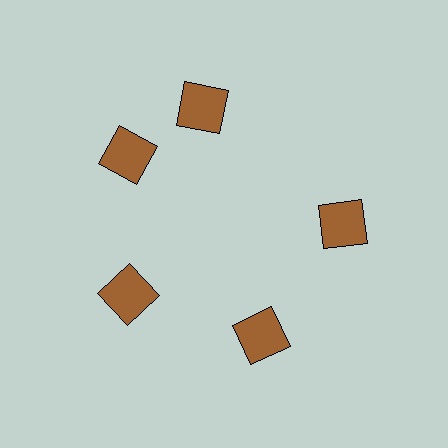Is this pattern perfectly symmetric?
No. The 5 brown squares are arranged in a ring, but one element near the 1 o'clock position is rotated out of alignment along the ring, breaking the 5-fold rotational symmetry.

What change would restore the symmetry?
The symmetry would be restored by rotating it back into even spacing with its neighbors so that all 5 squares sit at equal angles and equal distance from the center.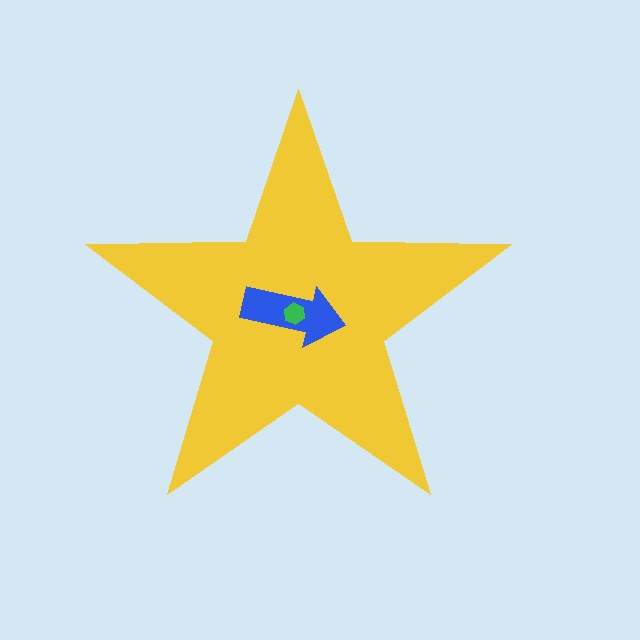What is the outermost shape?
The yellow star.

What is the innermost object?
The green hexagon.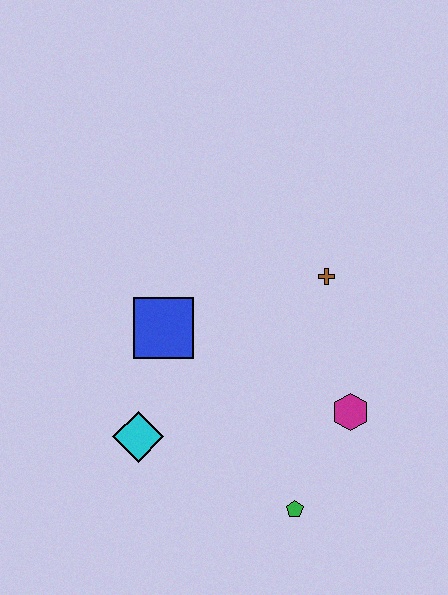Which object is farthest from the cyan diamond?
The brown cross is farthest from the cyan diamond.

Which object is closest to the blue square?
The cyan diamond is closest to the blue square.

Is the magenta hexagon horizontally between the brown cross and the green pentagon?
No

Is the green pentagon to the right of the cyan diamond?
Yes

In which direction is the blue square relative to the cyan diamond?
The blue square is above the cyan diamond.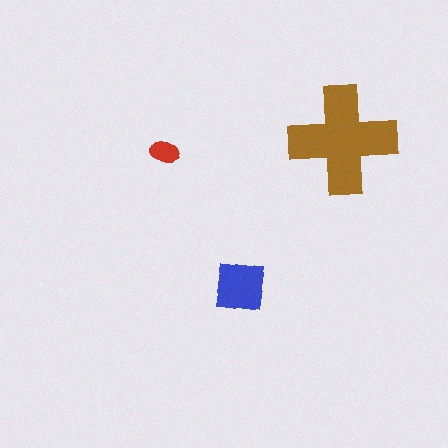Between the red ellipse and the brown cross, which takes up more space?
The brown cross.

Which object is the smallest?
The red ellipse.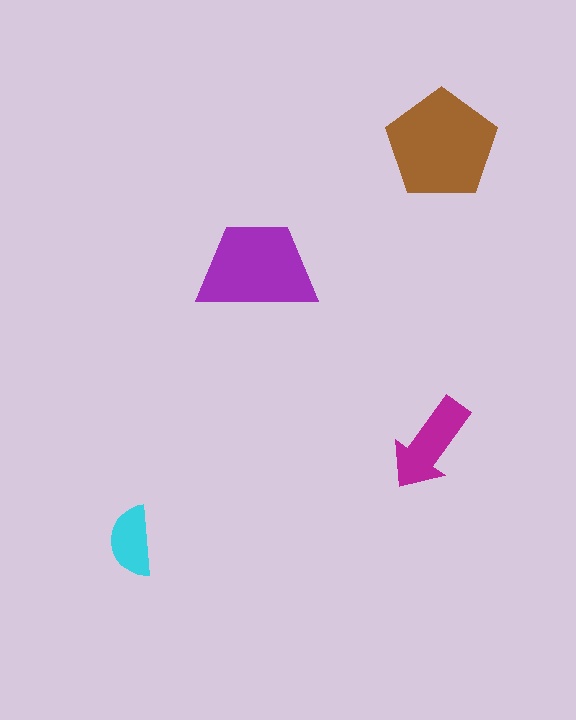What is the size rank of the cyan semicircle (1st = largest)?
4th.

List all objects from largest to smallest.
The brown pentagon, the purple trapezoid, the magenta arrow, the cyan semicircle.